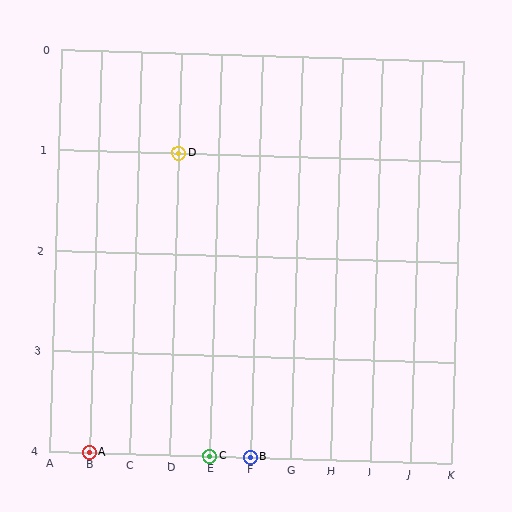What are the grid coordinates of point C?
Point C is at grid coordinates (E, 4).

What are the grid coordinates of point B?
Point B is at grid coordinates (F, 4).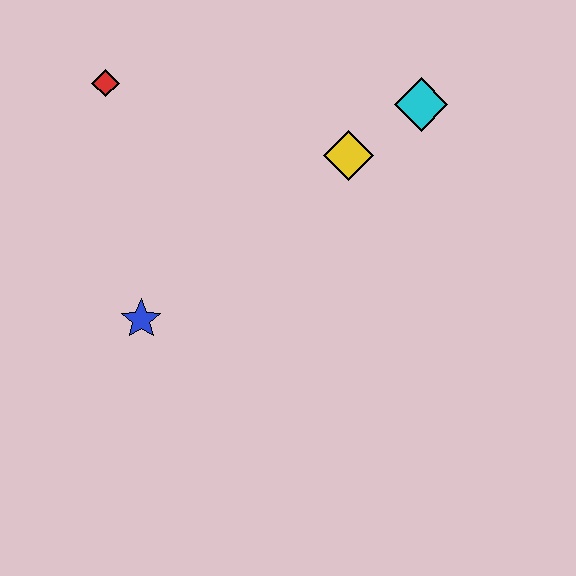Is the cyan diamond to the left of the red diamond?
No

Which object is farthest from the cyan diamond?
The blue star is farthest from the cyan diamond.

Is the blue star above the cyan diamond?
No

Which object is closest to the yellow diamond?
The cyan diamond is closest to the yellow diamond.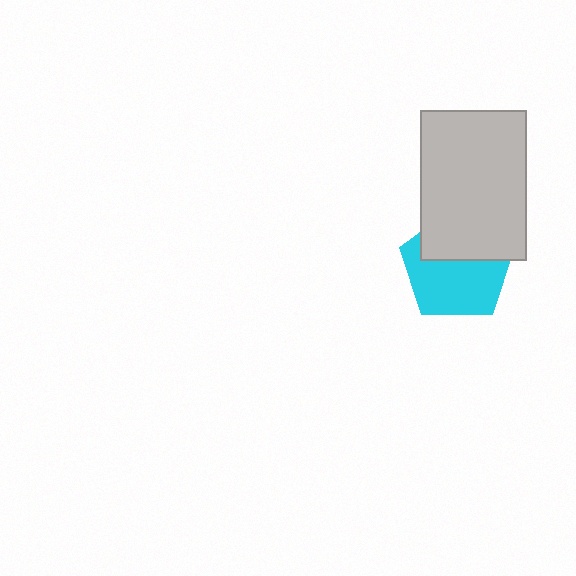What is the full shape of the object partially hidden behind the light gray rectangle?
The partially hidden object is a cyan pentagon.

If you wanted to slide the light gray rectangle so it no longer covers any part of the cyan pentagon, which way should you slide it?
Slide it up — that is the most direct way to separate the two shapes.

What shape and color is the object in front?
The object in front is a light gray rectangle.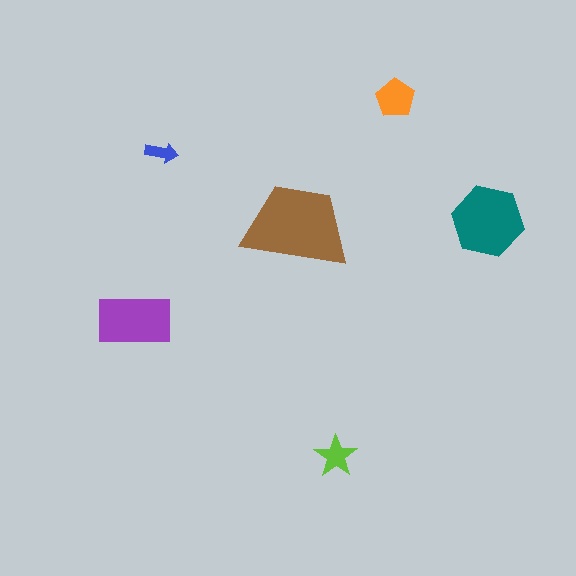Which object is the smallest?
The blue arrow.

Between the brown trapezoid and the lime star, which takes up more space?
The brown trapezoid.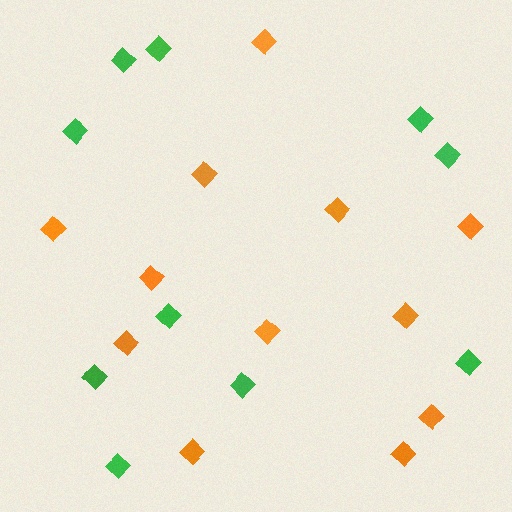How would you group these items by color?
There are 2 groups: one group of orange diamonds (12) and one group of green diamonds (10).